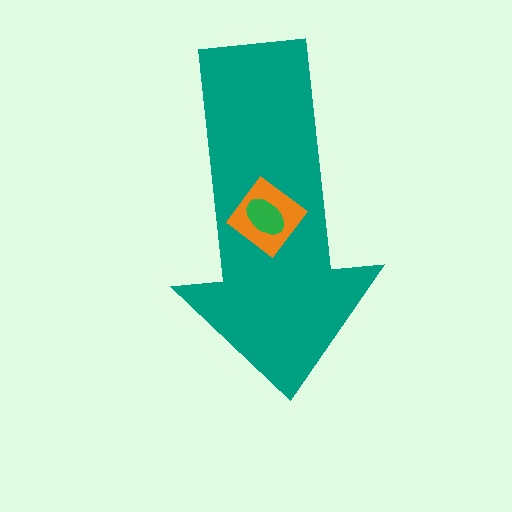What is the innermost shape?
The green ellipse.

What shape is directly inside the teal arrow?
The orange diamond.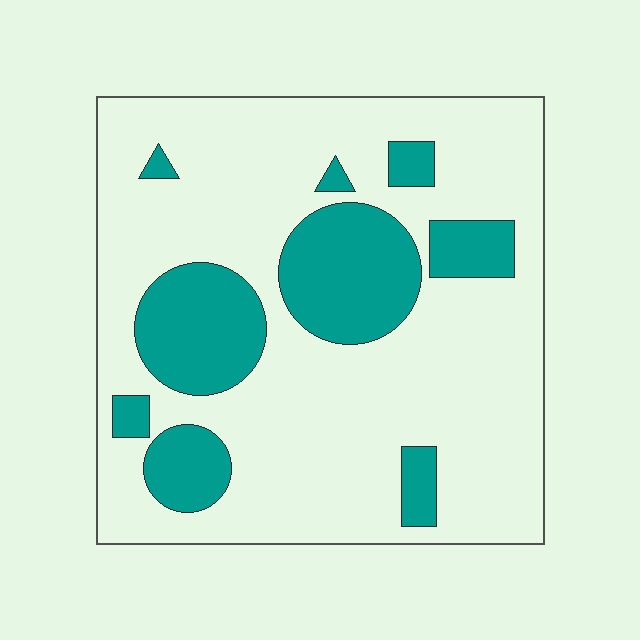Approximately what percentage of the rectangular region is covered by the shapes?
Approximately 25%.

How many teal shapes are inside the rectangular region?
9.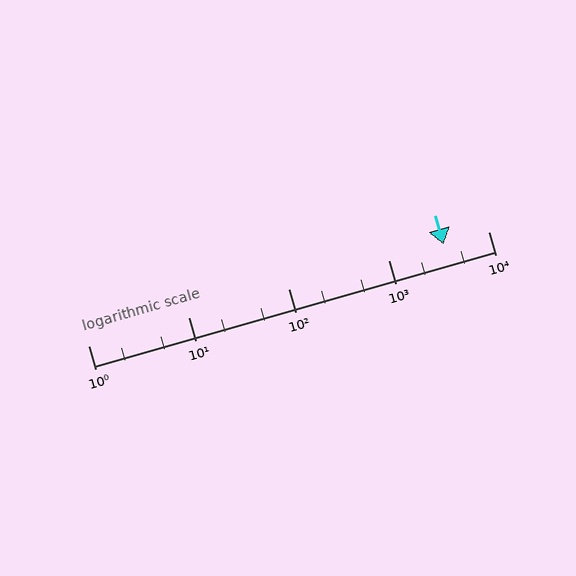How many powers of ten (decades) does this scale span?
The scale spans 4 decades, from 1 to 10000.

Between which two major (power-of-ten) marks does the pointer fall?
The pointer is between 1000 and 10000.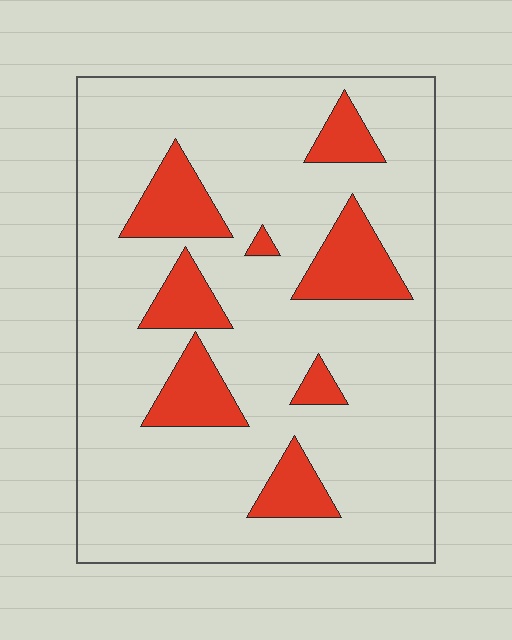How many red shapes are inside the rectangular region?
8.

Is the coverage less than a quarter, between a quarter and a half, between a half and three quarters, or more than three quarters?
Less than a quarter.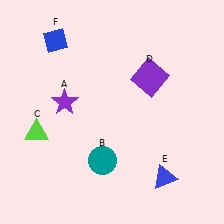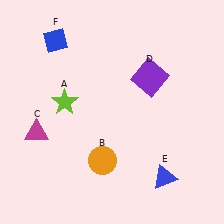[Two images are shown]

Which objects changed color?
A changed from purple to lime. B changed from teal to orange. C changed from lime to magenta.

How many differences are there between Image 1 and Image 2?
There are 3 differences between the two images.